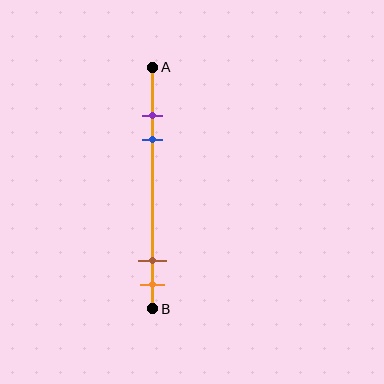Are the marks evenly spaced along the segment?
No, the marks are not evenly spaced.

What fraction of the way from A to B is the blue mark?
The blue mark is approximately 30% (0.3) of the way from A to B.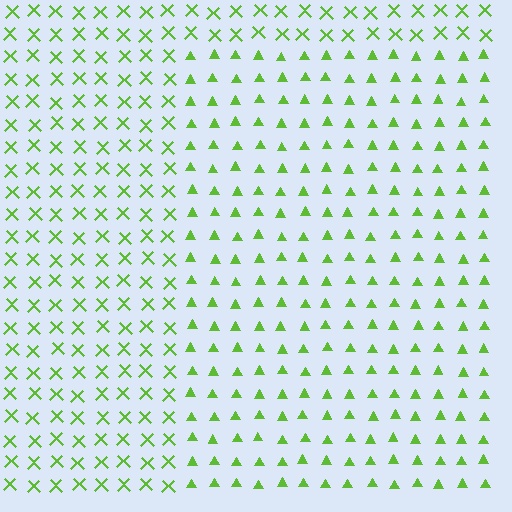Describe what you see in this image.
The image is filled with small lime elements arranged in a uniform grid. A rectangle-shaped region contains triangles, while the surrounding area contains X marks. The boundary is defined purely by the change in element shape.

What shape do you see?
I see a rectangle.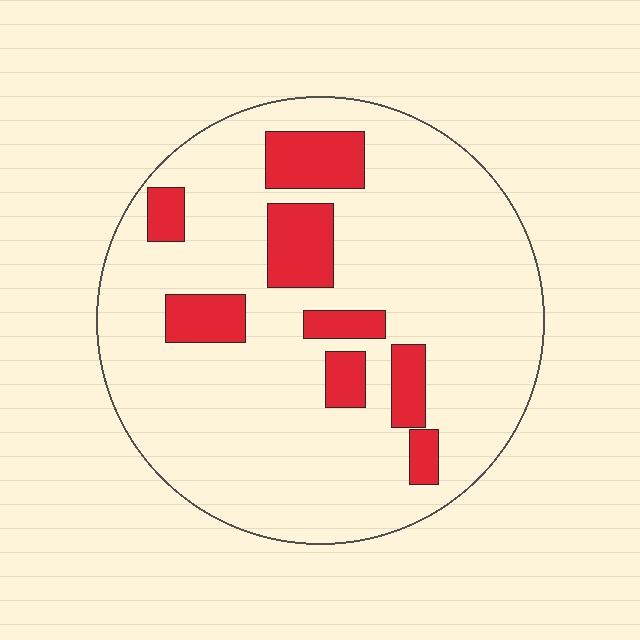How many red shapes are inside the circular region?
8.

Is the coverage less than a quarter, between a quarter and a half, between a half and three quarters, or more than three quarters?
Less than a quarter.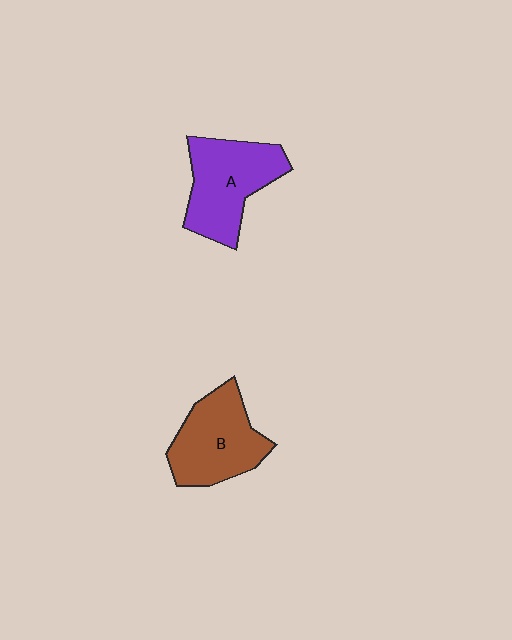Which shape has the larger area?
Shape A (purple).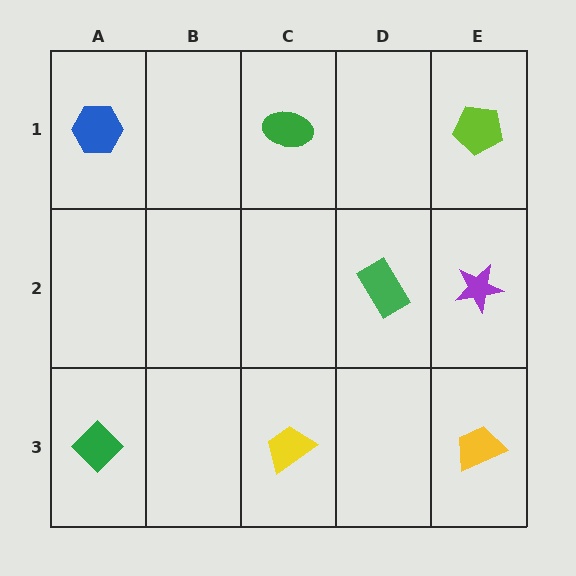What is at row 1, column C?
A green ellipse.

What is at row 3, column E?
A yellow trapezoid.